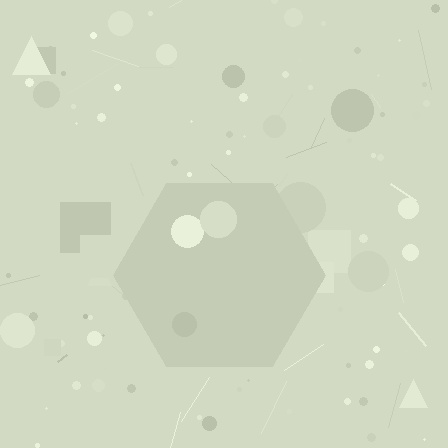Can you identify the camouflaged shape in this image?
The camouflaged shape is a hexagon.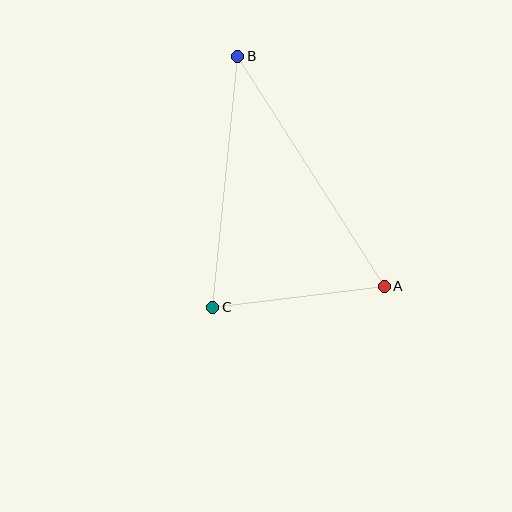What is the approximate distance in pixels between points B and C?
The distance between B and C is approximately 252 pixels.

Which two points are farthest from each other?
Points A and B are farthest from each other.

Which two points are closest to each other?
Points A and C are closest to each other.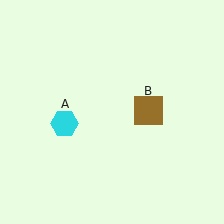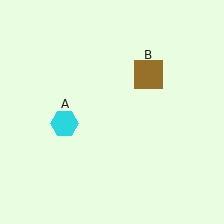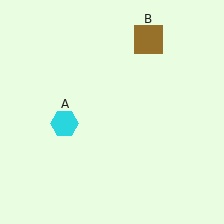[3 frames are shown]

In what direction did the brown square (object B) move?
The brown square (object B) moved up.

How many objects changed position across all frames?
1 object changed position: brown square (object B).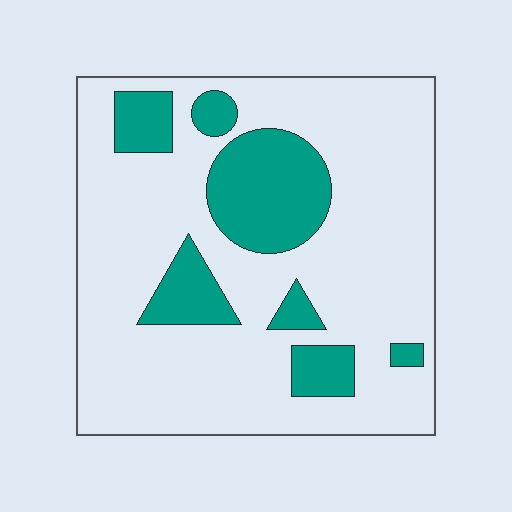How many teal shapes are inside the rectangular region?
7.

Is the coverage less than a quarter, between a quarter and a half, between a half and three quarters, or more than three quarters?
Less than a quarter.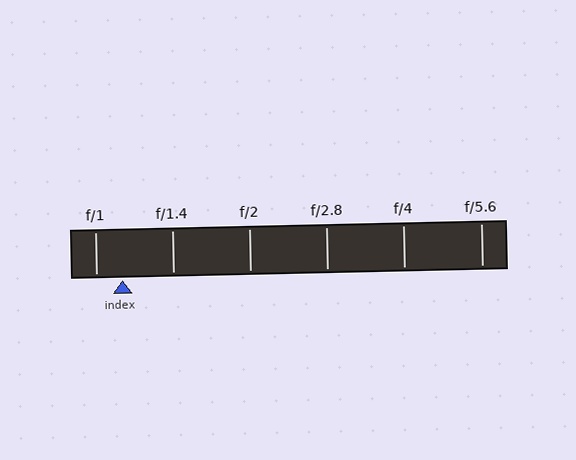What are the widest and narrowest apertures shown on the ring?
The widest aperture shown is f/1 and the narrowest is f/5.6.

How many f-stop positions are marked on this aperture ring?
There are 6 f-stop positions marked.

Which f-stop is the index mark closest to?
The index mark is closest to f/1.